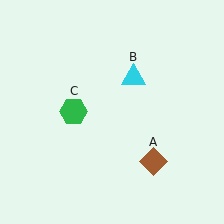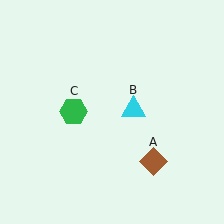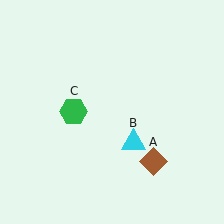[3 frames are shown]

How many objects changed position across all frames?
1 object changed position: cyan triangle (object B).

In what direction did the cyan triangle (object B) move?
The cyan triangle (object B) moved down.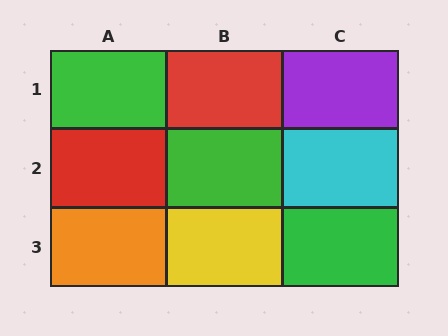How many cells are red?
2 cells are red.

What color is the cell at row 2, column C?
Cyan.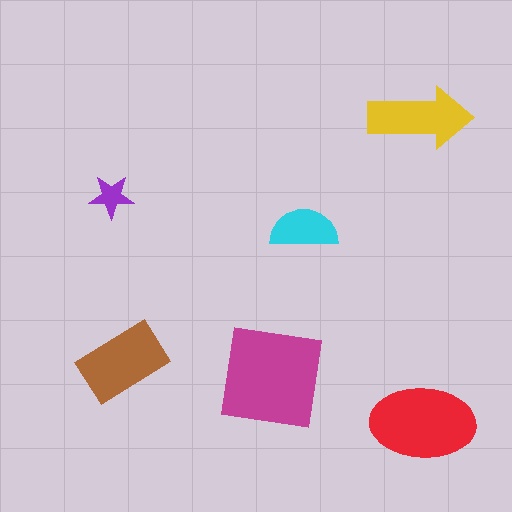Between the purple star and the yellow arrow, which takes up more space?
The yellow arrow.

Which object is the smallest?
The purple star.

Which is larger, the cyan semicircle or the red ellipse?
The red ellipse.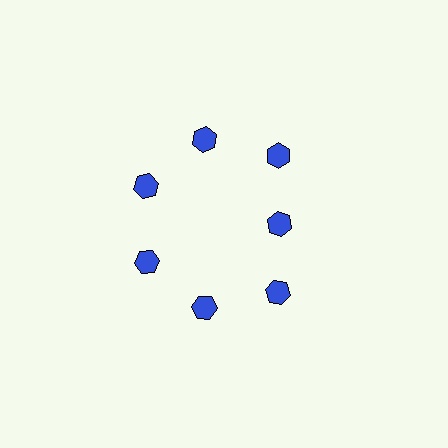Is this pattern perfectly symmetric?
No. The 7 blue hexagons are arranged in a ring, but one element near the 3 o'clock position is pulled inward toward the center, breaking the 7-fold rotational symmetry.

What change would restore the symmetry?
The symmetry would be restored by moving it outward, back onto the ring so that all 7 hexagons sit at equal angles and equal distance from the center.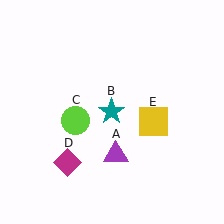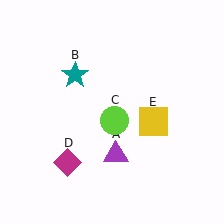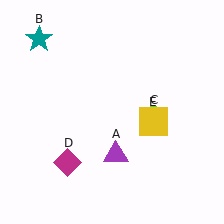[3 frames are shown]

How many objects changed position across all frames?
2 objects changed position: teal star (object B), lime circle (object C).